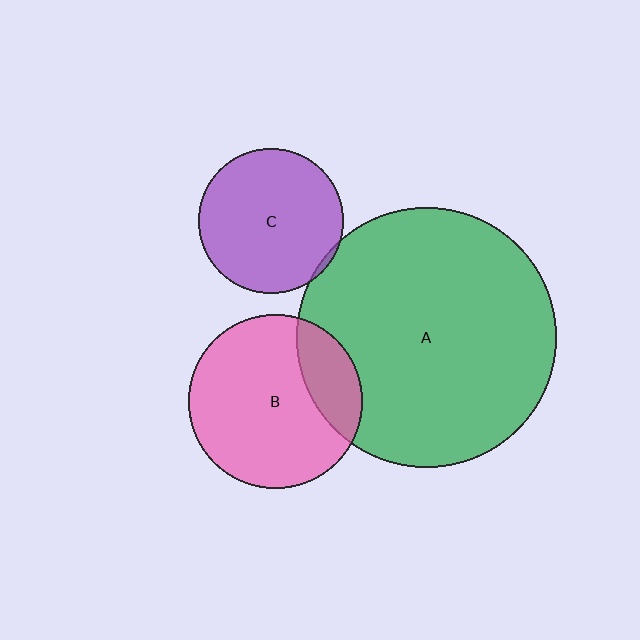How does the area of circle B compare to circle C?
Approximately 1.4 times.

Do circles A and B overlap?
Yes.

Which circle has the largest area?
Circle A (green).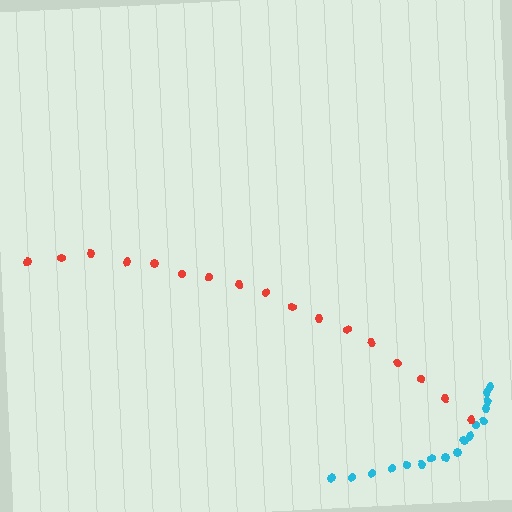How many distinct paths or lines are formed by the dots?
There are 2 distinct paths.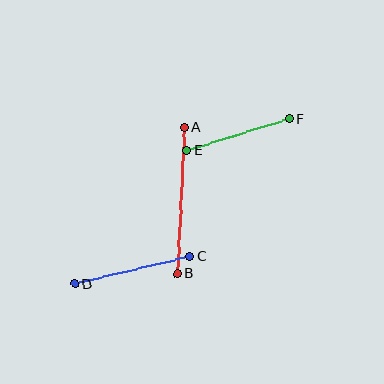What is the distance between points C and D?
The distance is approximately 118 pixels.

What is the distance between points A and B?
The distance is approximately 147 pixels.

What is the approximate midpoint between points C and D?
The midpoint is at approximately (132, 270) pixels.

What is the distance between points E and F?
The distance is approximately 107 pixels.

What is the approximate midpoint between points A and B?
The midpoint is at approximately (181, 201) pixels.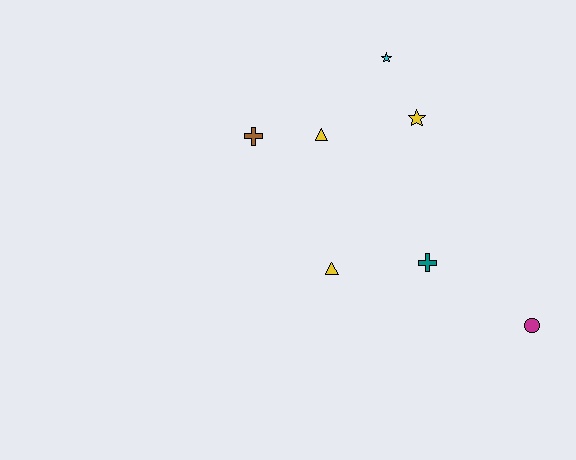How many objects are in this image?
There are 7 objects.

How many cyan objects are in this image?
There is 1 cyan object.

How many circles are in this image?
There is 1 circle.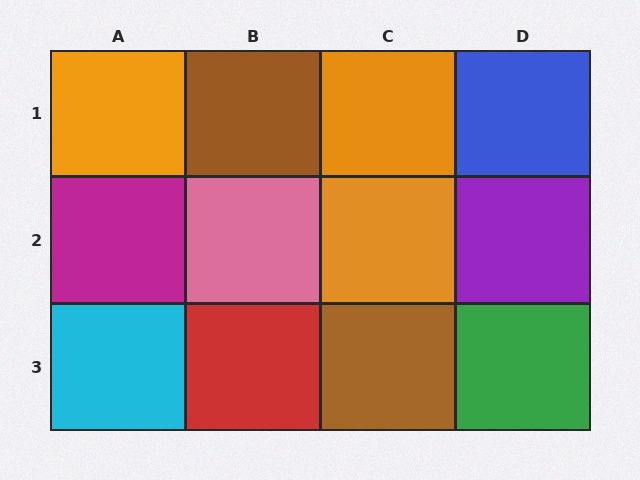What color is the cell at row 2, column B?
Pink.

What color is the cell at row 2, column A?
Magenta.